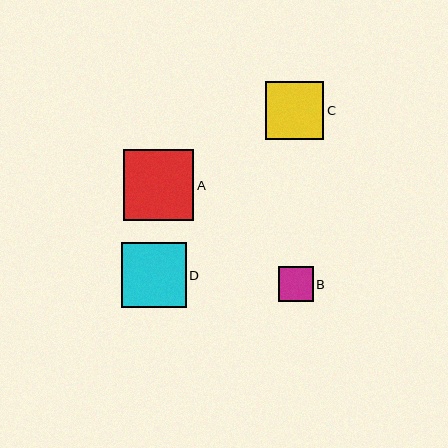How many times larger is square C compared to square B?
Square C is approximately 1.7 times the size of square B.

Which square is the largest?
Square A is the largest with a size of approximately 71 pixels.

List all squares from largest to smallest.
From largest to smallest: A, D, C, B.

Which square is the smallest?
Square B is the smallest with a size of approximately 35 pixels.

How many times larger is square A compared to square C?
Square A is approximately 1.2 times the size of square C.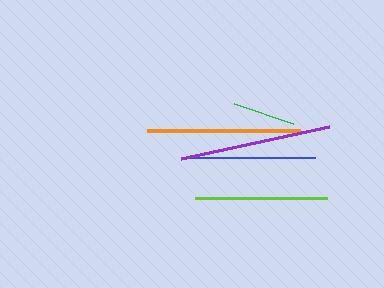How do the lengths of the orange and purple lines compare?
The orange and purple lines are approximately the same length.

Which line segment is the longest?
The orange line is the longest at approximately 153 pixels.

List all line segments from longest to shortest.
From longest to shortest: orange, purple, lime, blue, green.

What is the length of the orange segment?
The orange segment is approximately 153 pixels long.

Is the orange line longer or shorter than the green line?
The orange line is longer than the green line.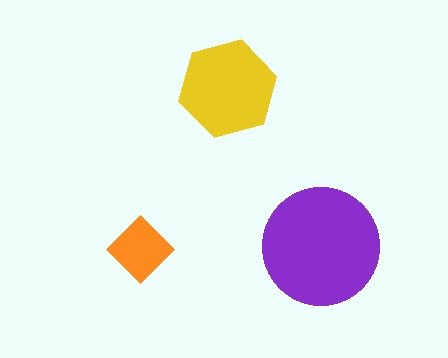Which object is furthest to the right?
The purple circle is rightmost.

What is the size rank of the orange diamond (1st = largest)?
3rd.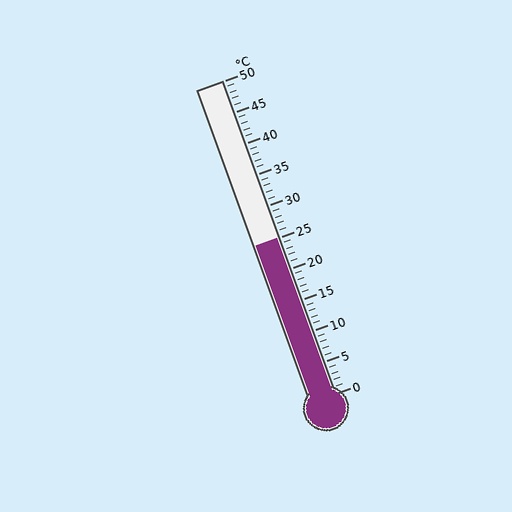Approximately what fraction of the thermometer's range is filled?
The thermometer is filled to approximately 50% of its range.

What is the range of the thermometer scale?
The thermometer scale ranges from 0°C to 50°C.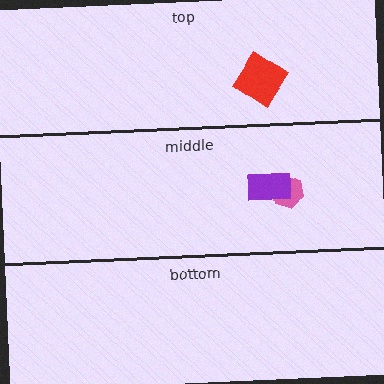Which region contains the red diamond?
The top region.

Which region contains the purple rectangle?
The middle region.